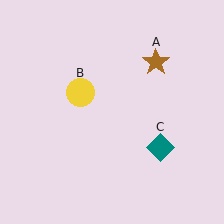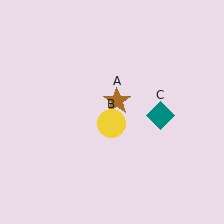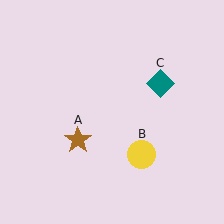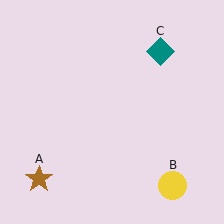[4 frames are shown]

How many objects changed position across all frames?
3 objects changed position: brown star (object A), yellow circle (object B), teal diamond (object C).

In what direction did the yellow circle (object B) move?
The yellow circle (object B) moved down and to the right.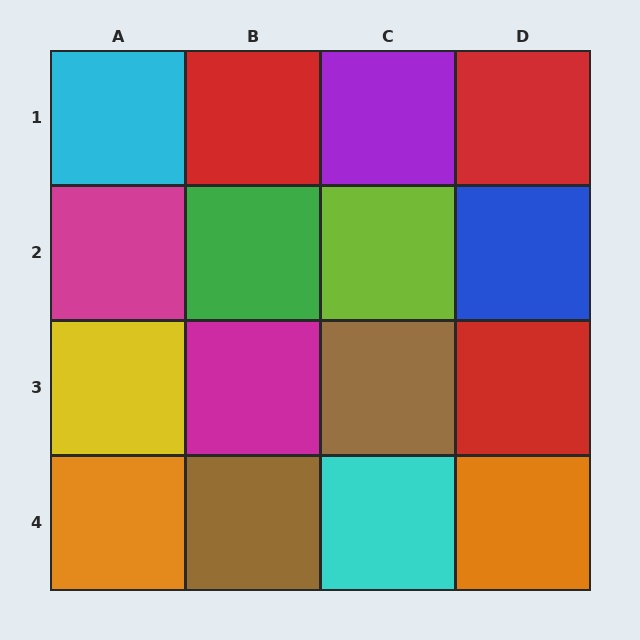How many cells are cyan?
2 cells are cyan.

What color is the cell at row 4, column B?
Brown.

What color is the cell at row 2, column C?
Lime.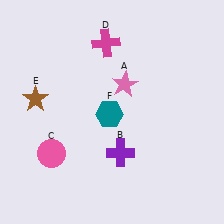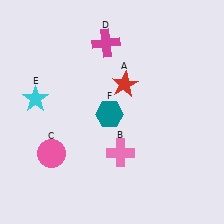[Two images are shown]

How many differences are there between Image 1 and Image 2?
There are 3 differences between the two images.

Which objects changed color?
A changed from pink to red. B changed from purple to pink. E changed from brown to cyan.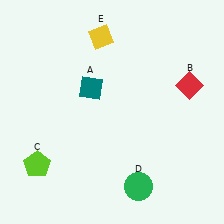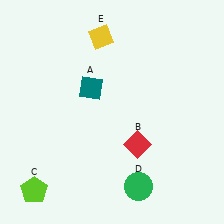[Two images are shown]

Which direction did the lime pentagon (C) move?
The lime pentagon (C) moved down.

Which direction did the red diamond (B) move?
The red diamond (B) moved down.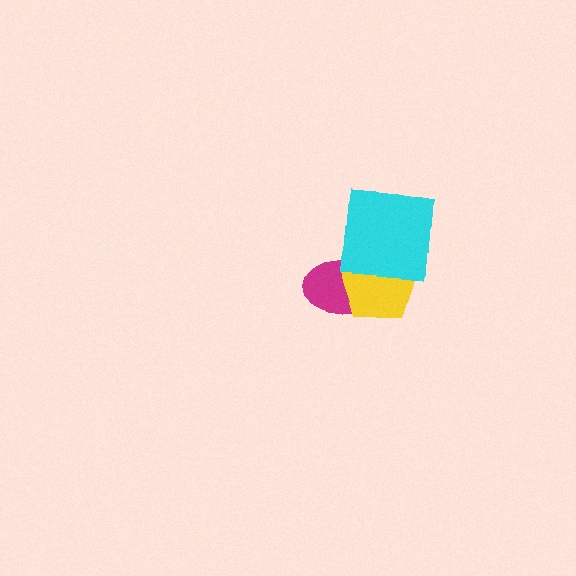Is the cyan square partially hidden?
No, no other shape covers it.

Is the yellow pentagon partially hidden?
Yes, it is partially covered by another shape.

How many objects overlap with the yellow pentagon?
2 objects overlap with the yellow pentagon.